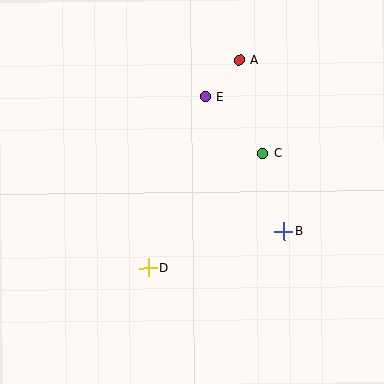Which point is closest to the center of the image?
Point C at (262, 153) is closest to the center.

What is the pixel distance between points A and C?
The distance between A and C is 96 pixels.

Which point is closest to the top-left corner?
Point E is closest to the top-left corner.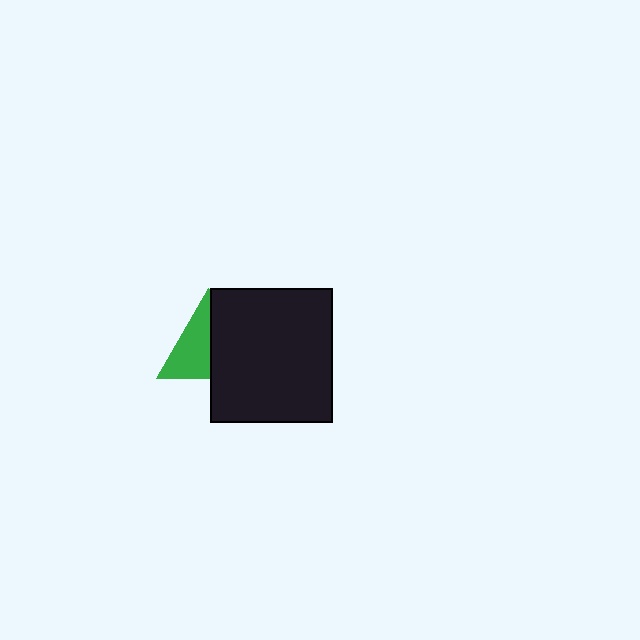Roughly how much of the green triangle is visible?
About half of it is visible (roughly 52%).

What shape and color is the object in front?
The object in front is a black rectangle.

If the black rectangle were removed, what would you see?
You would see the complete green triangle.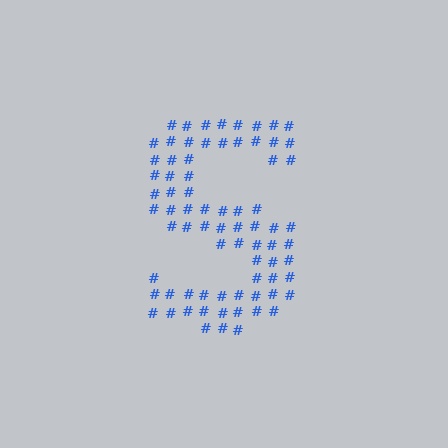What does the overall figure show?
The overall figure shows the letter S.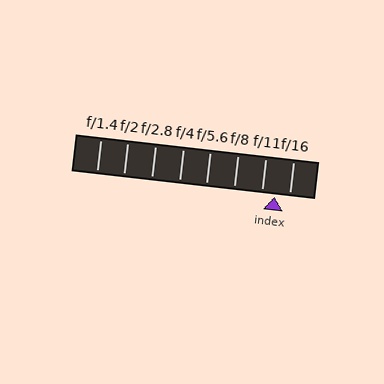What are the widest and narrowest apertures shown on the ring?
The widest aperture shown is f/1.4 and the narrowest is f/16.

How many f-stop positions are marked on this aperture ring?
There are 8 f-stop positions marked.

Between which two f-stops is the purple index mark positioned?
The index mark is between f/11 and f/16.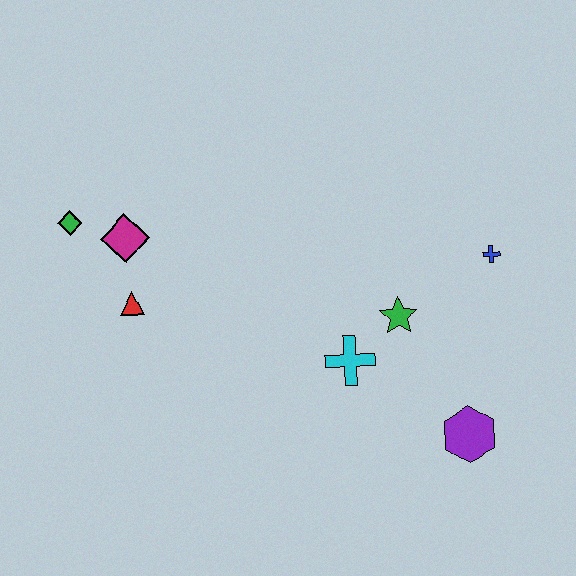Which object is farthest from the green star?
The green diamond is farthest from the green star.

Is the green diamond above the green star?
Yes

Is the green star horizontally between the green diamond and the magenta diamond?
No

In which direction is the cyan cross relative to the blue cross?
The cyan cross is to the left of the blue cross.